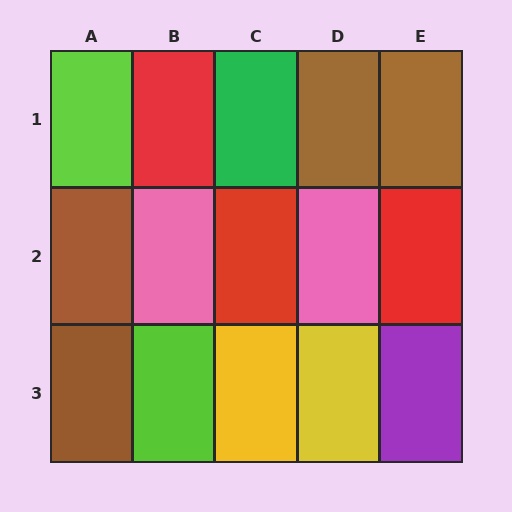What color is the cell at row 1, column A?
Lime.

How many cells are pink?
2 cells are pink.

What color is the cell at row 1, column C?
Green.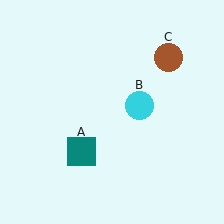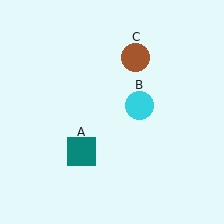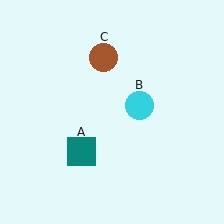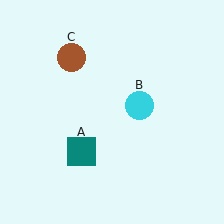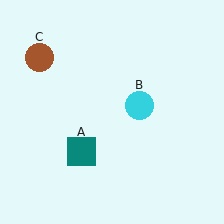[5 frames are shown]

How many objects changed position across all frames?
1 object changed position: brown circle (object C).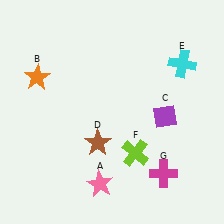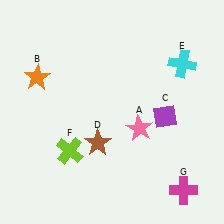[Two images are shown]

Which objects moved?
The objects that moved are: the pink star (A), the lime cross (F), the magenta cross (G).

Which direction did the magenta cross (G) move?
The magenta cross (G) moved right.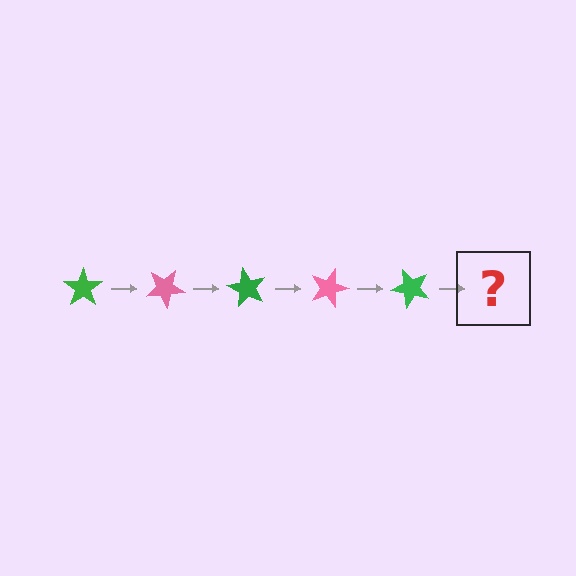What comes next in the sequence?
The next element should be a pink star, rotated 150 degrees from the start.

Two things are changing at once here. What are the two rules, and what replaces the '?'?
The two rules are that it rotates 30 degrees each step and the color cycles through green and pink. The '?' should be a pink star, rotated 150 degrees from the start.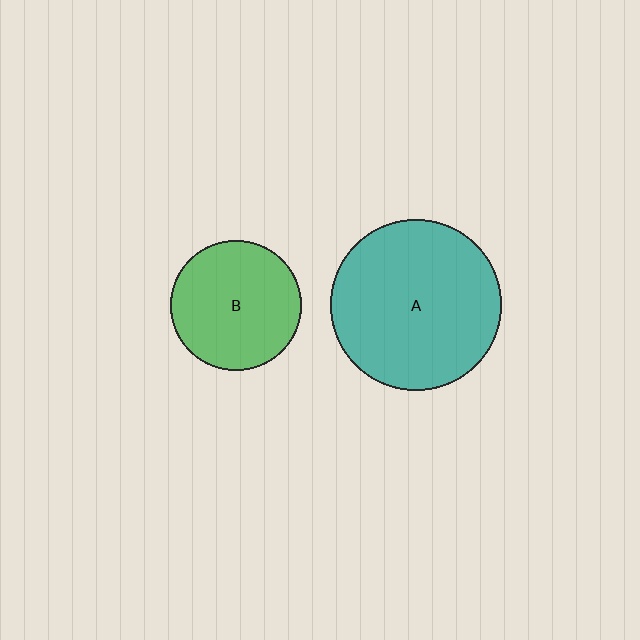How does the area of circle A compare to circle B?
Approximately 1.7 times.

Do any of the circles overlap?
No, none of the circles overlap.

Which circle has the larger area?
Circle A (teal).